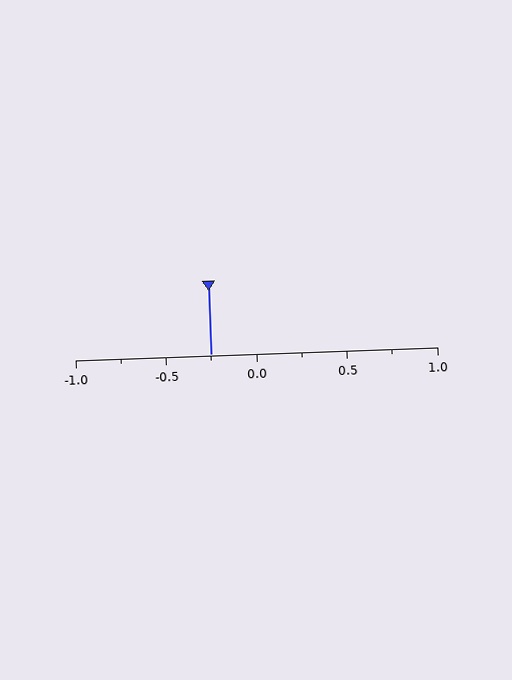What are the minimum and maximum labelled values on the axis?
The axis runs from -1.0 to 1.0.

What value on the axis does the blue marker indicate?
The marker indicates approximately -0.25.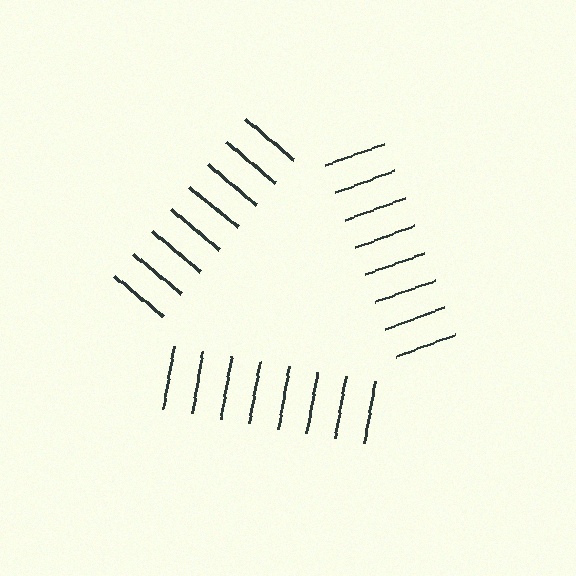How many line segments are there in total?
24 — 8 along each of the 3 edges.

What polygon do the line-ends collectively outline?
An illusory triangle — the line segments terminate on its edges but no continuous stroke is drawn.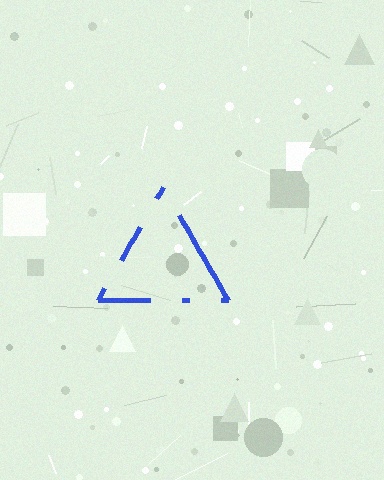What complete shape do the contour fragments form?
The contour fragments form a triangle.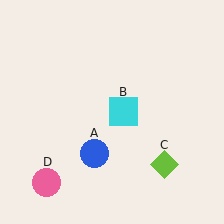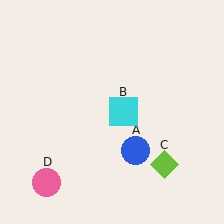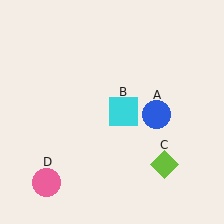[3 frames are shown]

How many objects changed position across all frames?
1 object changed position: blue circle (object A).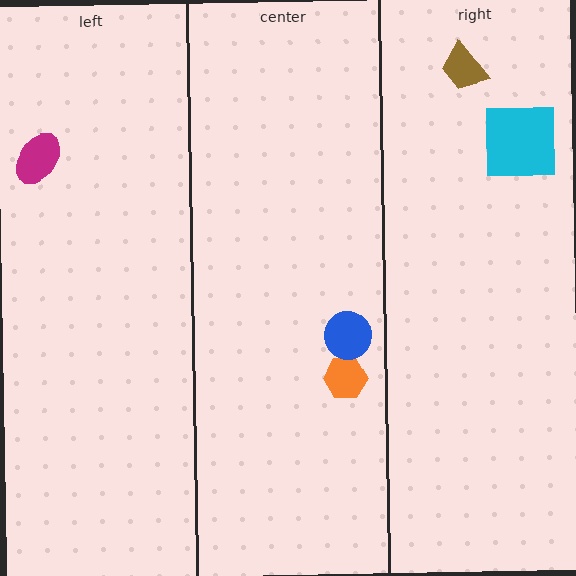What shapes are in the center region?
The orange hexagon, the blue circle.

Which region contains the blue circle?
The center region.